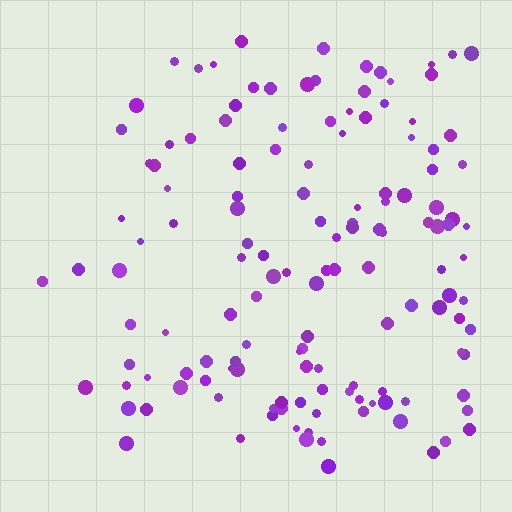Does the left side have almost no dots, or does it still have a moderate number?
Still a moderate number, just noticeably fewer than the right.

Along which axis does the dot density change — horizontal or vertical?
Horizontal.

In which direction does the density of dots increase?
From left to right, with the right side densest.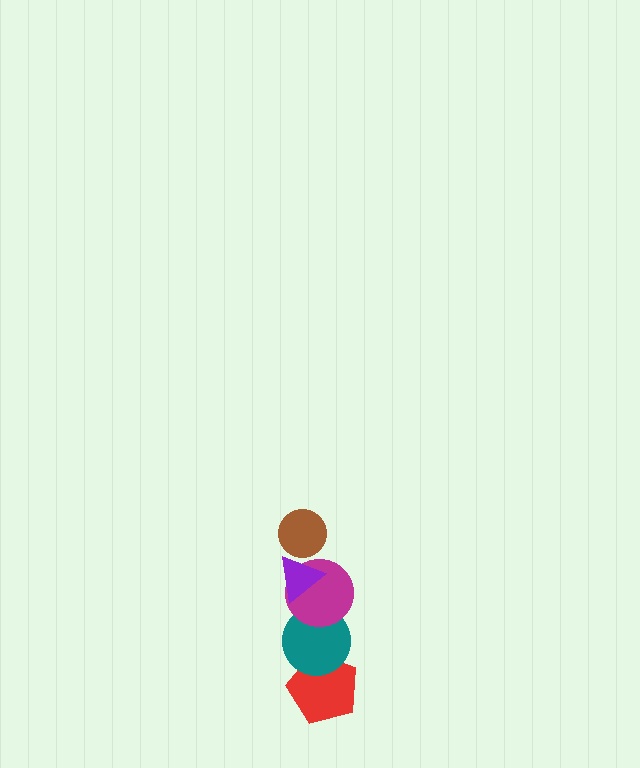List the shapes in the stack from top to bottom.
From top to bottom: the brown circle, the purple triangle, the magenta circle, the teal circle, the red pentagon.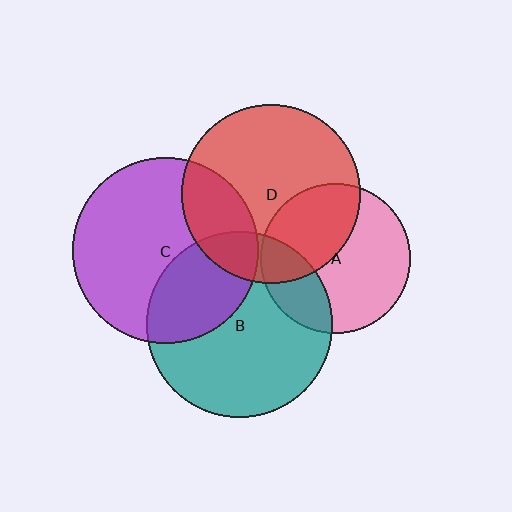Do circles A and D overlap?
Yes.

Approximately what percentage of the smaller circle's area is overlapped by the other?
Approximately 40%.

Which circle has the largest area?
Circle C (purple).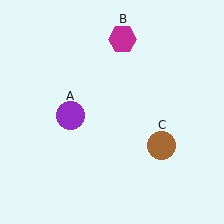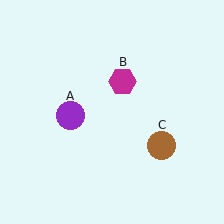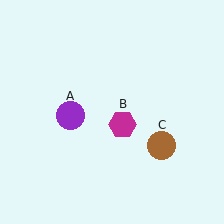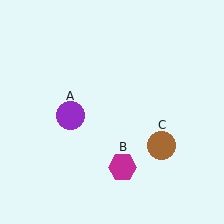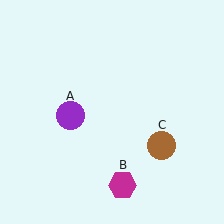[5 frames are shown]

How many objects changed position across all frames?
1 object changed position: magenta hexagon (object B).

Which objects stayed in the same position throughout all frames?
Purple circle (object A) and brown circle (object C) remained stationary.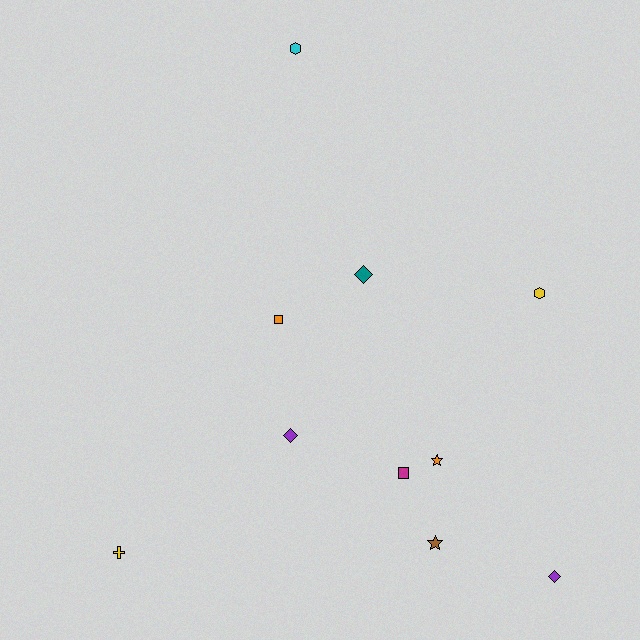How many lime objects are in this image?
There are no lime objects.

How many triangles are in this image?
There are no triangles.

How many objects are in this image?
There are 10 objects.